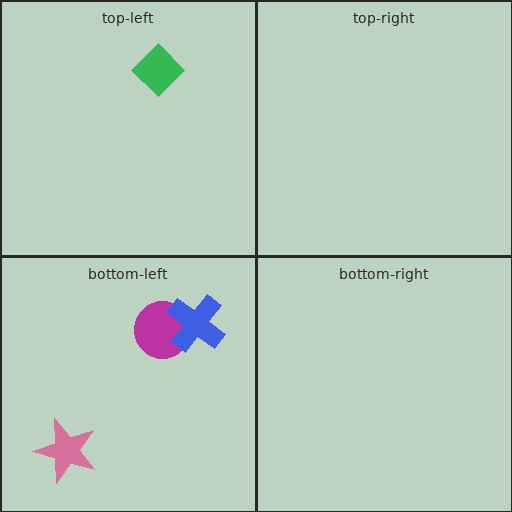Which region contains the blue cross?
The bottom-left region.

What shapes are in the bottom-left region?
The magenta circle, the blue cross, the pink star.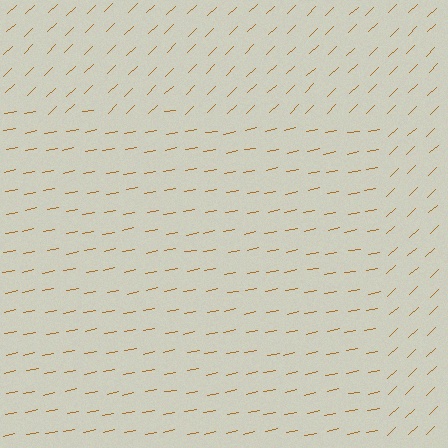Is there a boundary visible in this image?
Yes, there is a texture boundary formed by a change in line orientation.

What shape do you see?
I see a rectangle.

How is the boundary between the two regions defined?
The boundary is defined purely by a change in line orientation (approximately 32 degrees difference). All lines are the same color and thickness.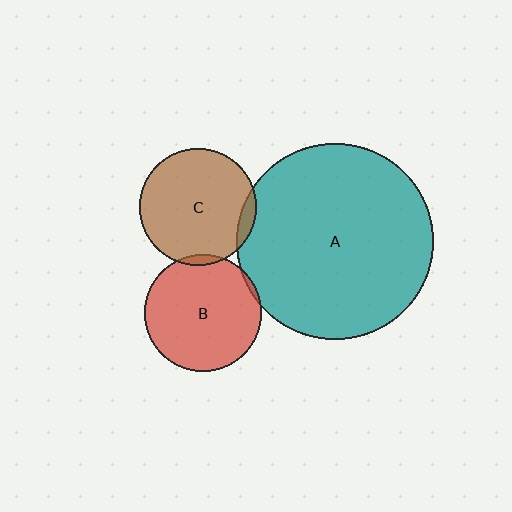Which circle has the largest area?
Circle A (teal).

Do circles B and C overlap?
Yes.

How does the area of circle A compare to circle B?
Approximately 2.8 times.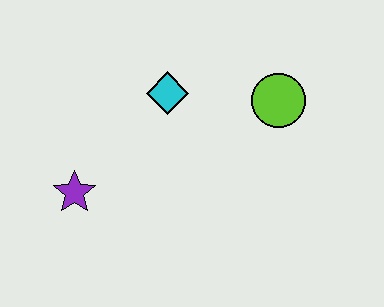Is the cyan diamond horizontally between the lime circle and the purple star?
Yes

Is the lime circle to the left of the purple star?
No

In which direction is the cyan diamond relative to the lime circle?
The cyan diamond is to the left of the lime circle.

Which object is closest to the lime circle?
The cyan diamond is closest to the lime circle.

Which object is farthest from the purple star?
The lime circle is farthest from the purple star.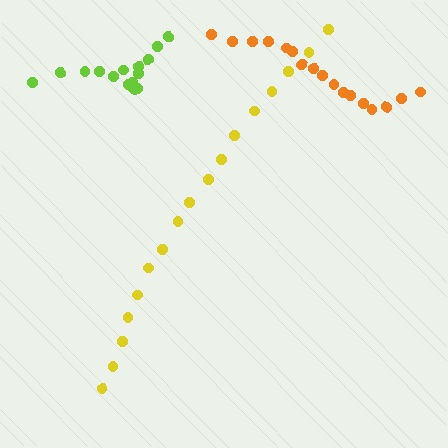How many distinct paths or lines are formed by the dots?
There are 3 distinct paths.